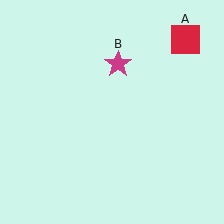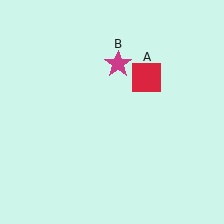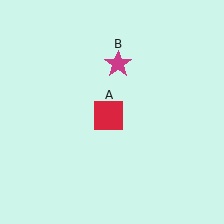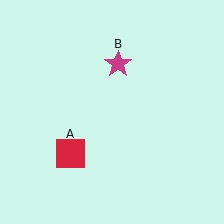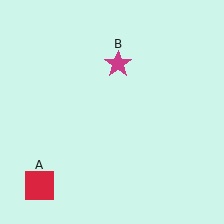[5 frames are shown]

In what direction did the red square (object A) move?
The red square (object A) moved down and to the left.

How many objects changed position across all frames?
1 object changed position: red square (object A).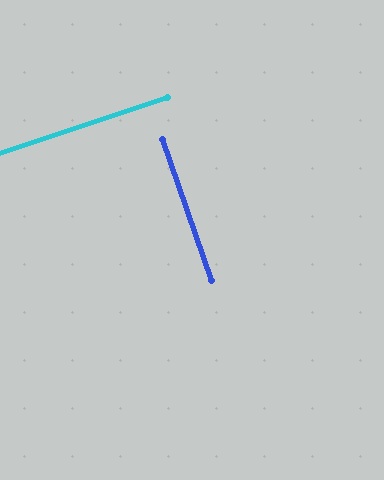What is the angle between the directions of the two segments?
Approximately 90 degrees.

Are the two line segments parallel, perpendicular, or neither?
Perpendicular — they meet at approximately 90°.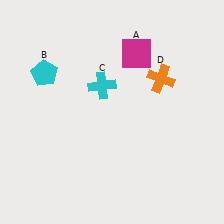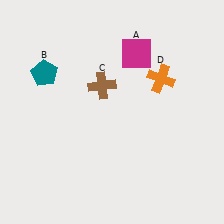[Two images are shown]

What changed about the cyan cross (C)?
In Image 1, C is cyan. In Image 2, it changed to brown.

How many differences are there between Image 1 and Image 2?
There are 2 differences between the two images.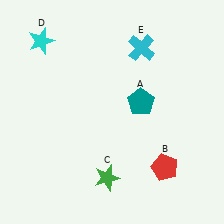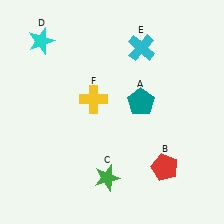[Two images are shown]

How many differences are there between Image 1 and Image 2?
There is 1 difference between the two images.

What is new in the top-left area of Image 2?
A yellow cross (F) was added in the top-left area of Image 2.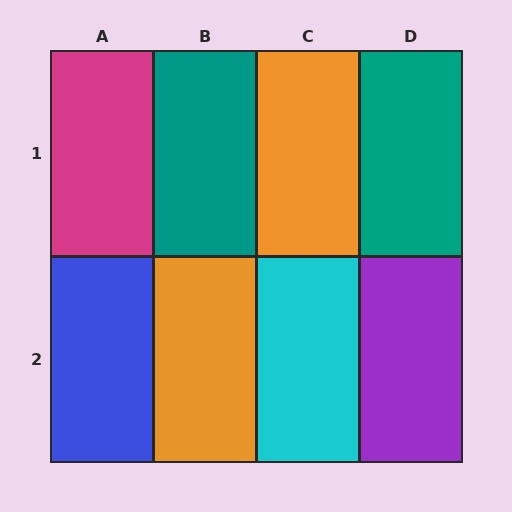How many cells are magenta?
1 cell is magenta.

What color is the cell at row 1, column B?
Teal.